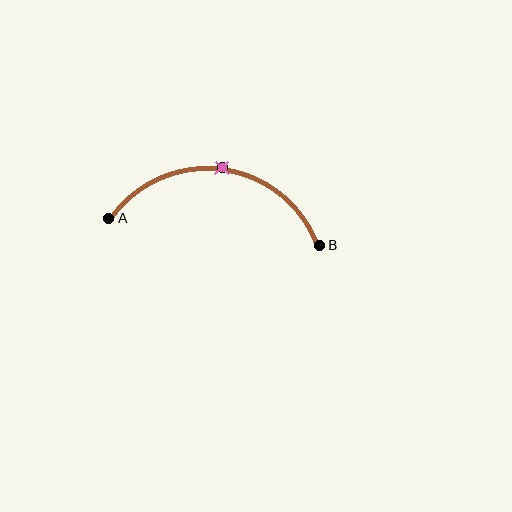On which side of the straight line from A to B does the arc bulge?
The arc bulges above the straight line connecting A and B.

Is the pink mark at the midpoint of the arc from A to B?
Yes. The pink mark lies on the arc at equal arc-length from both A and B — it is the arc midpoint.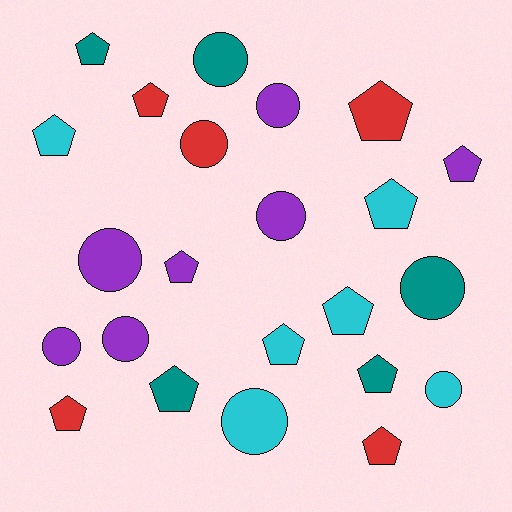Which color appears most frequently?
Purple, with 7 objects.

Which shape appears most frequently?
Pentagon, with 13 objects.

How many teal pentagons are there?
There are 3 teal pentagons.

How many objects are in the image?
There are 23 objects.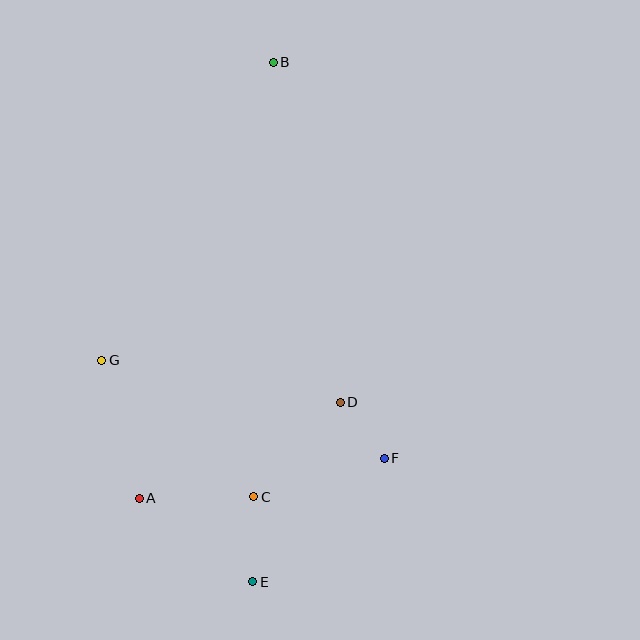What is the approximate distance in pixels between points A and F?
The distance between A and F is approximately 249 pixels.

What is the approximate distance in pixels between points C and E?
The distance between C and E is approximately 85 pixels.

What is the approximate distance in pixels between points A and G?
The distance between A and G is approximately 143 pixels.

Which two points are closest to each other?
Points D and F are closest to each other.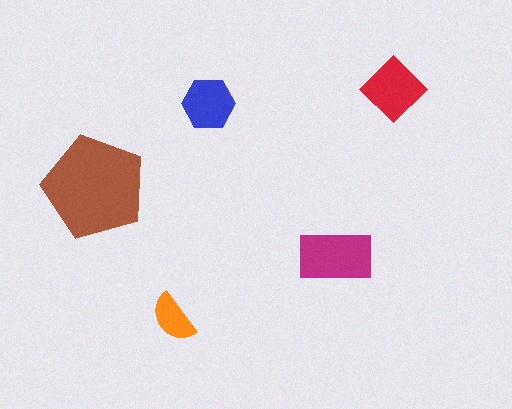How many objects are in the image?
There are 5 objects in the image.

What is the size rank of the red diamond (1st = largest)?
3rd.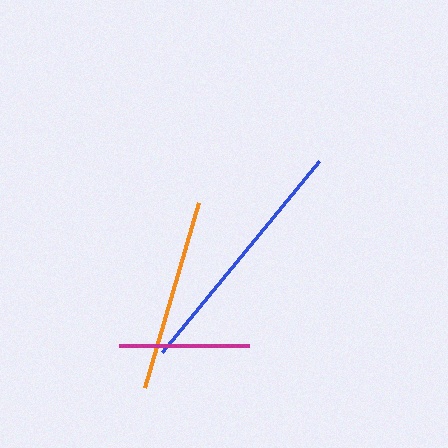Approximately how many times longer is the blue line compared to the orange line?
The blue line is approximately 1.3 times the length of the orange line.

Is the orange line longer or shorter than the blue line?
The blue line is longer than the orange line.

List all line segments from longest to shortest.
From longest to shortest: blue, orange, magenta.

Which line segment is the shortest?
The magenta line is the shortest at approximately 131 pixels.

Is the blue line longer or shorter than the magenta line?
The blue line is longer than the magenta line.